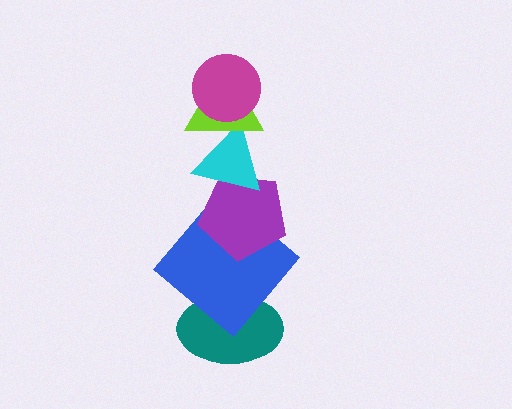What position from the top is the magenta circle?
The magenta circle is 1st from the top.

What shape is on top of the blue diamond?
The purple pentagon is on top of the blue diamond.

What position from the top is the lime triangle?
The lime triangle is 2nd from the top.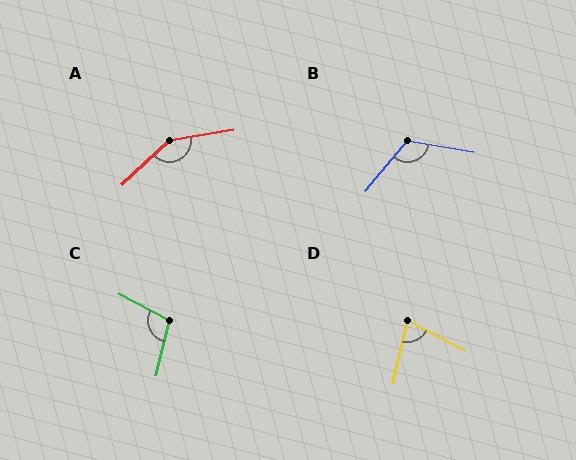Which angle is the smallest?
D, at approximately 74 degrees.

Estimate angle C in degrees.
Approximately 103 degrees.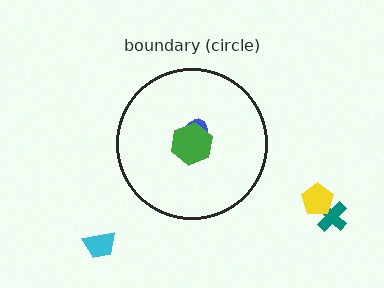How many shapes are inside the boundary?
3 inside, 3 outside.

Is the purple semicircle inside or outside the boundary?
Inside.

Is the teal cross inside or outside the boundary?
Outside.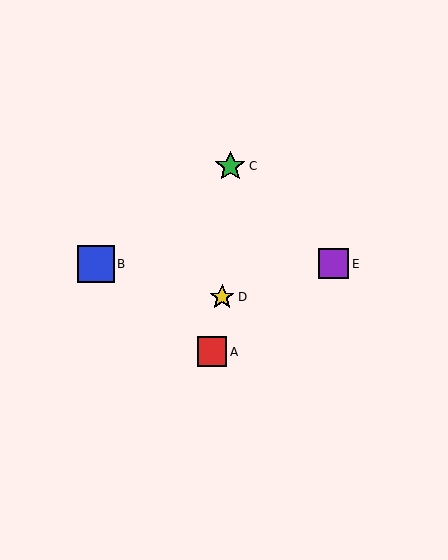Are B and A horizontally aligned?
No, B is at y≈264 and A is at y≈352.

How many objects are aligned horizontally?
2 objects (B, E) are aligned horizontally.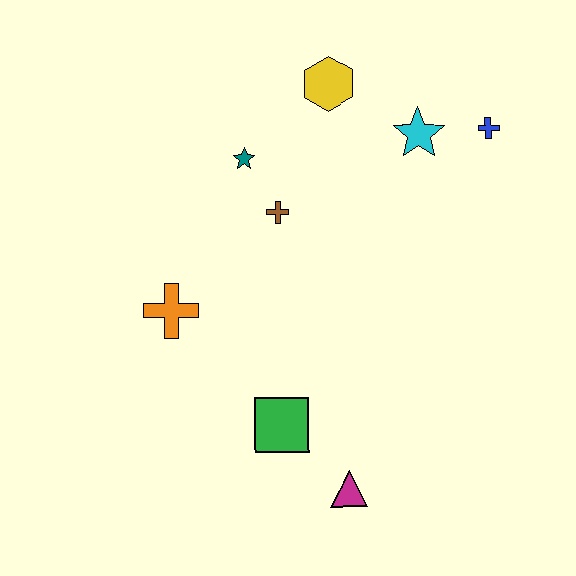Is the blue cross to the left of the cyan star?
No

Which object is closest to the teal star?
The brown cross is closest to the teal star.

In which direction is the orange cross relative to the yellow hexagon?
The orange cross is below the yellow hexagon.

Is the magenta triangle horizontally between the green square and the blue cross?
Yes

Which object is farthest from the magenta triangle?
The yellow hexagon is farthest from the magenta triangle.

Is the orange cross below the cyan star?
Yes